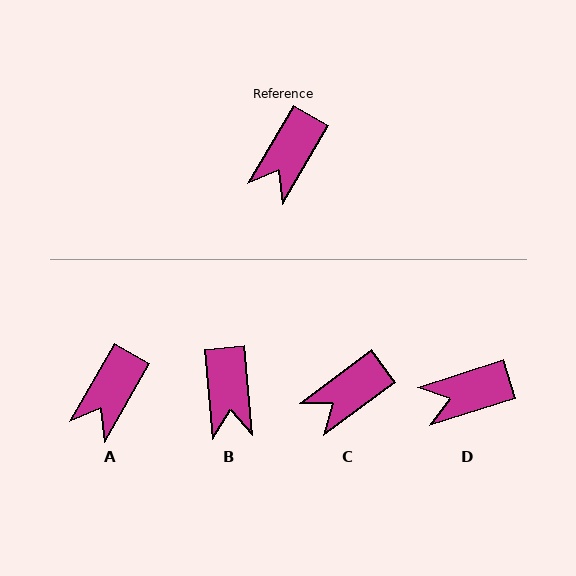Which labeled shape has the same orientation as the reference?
A.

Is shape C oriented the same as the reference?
No, it is off by about 23 degrees.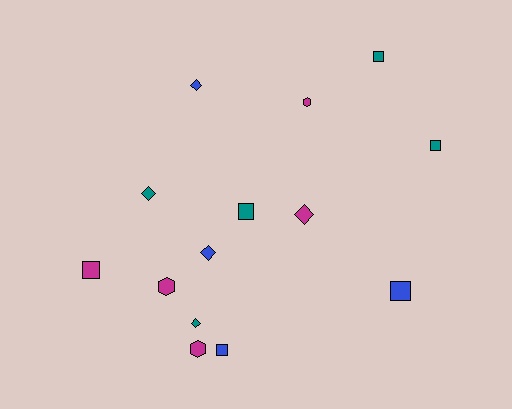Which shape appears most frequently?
Square, with 6 objects.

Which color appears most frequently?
Magenta, with 5 objects.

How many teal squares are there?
There are 3 teal squares.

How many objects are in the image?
There are 14 objects.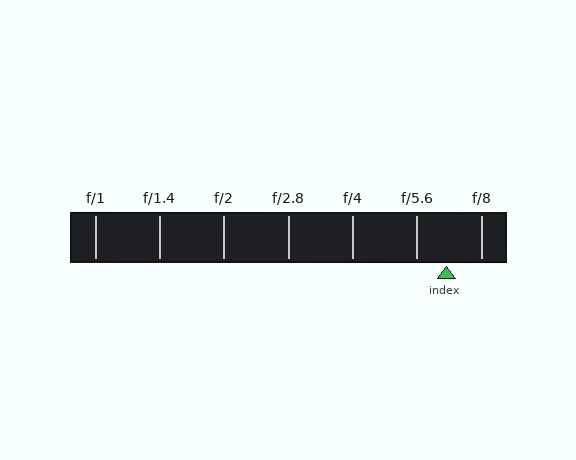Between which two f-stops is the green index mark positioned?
The index mark is between f/5.6 and f/8.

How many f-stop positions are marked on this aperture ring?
There are 7 f-stop positions marked.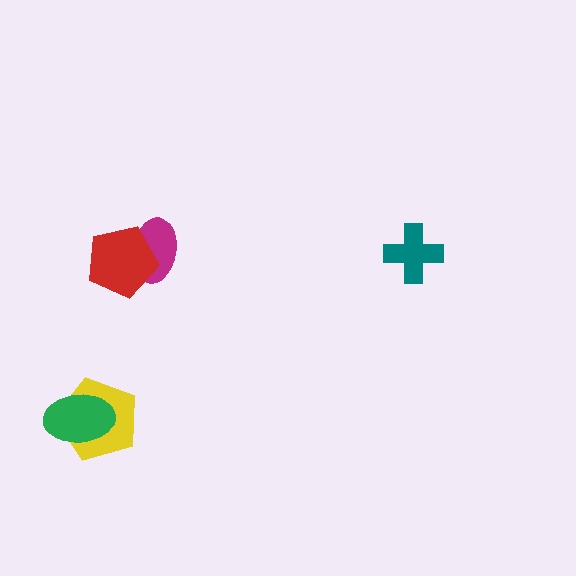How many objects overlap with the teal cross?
0 objects overlap with the teal cross.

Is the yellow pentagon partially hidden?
Yes, it is partially covered by another shape.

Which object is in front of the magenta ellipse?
The red pentagon is in front of the magenta ellipse.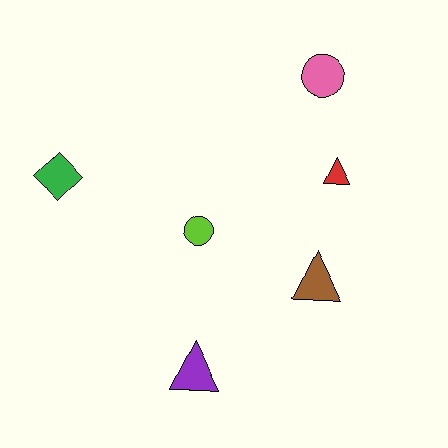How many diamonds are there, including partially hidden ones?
There is 1 diamond.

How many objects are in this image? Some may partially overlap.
There are 6 objects.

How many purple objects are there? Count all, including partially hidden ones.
There is 1 purple object.